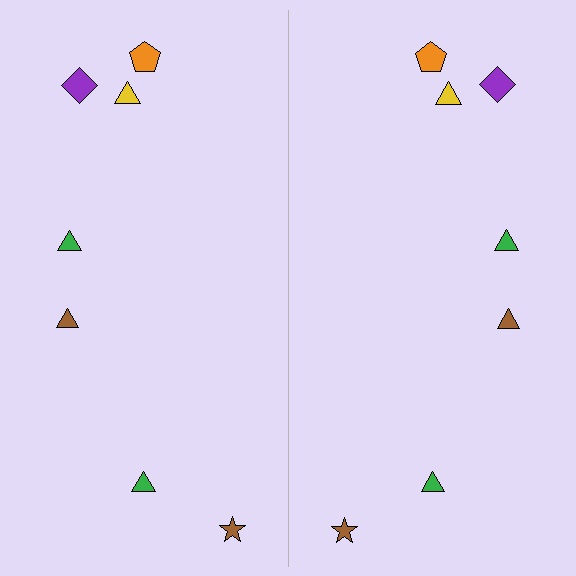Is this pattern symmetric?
Yes, this pattern has bilateral (reflection) symmetry.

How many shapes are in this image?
There are 14 shapes in this image.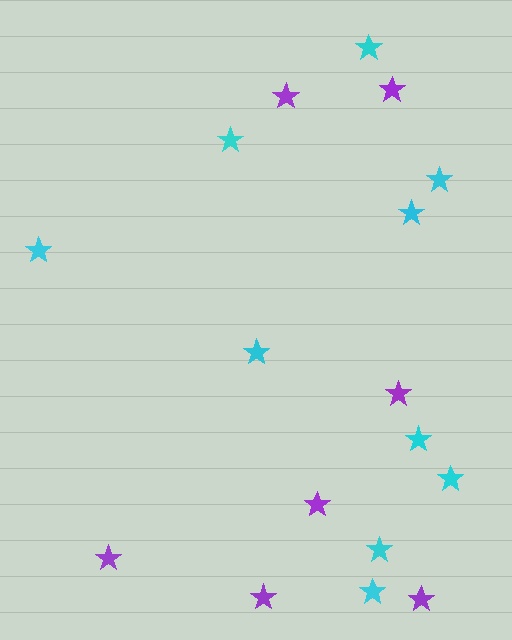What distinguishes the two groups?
There are 2 groups: one group of cyan stars (10) and one group of purple stars (7).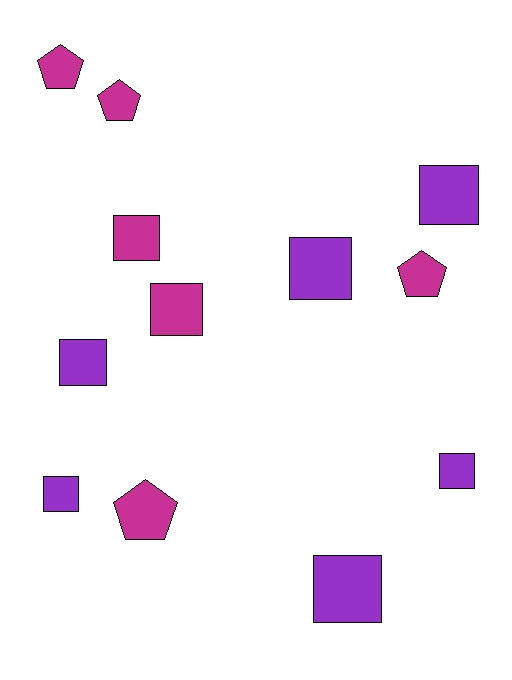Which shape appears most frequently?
Square, with 8 objects.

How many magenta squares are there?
There are 2 magenta squares.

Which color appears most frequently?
Magenta, with 6 objects.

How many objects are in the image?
There are 12 objects.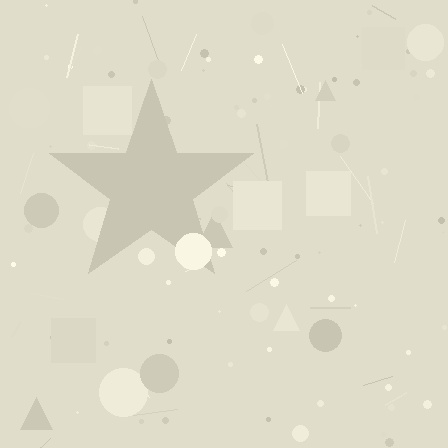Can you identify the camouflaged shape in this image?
The camouflaged shape is a star.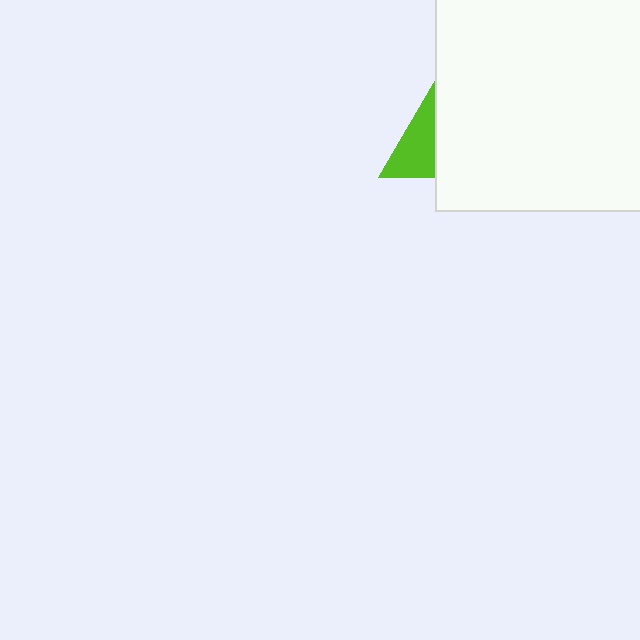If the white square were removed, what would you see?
You would see the complete lime triangle.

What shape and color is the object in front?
The object in front is a white square.